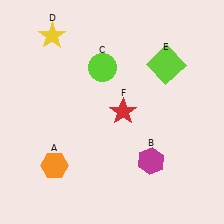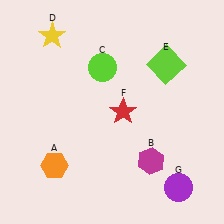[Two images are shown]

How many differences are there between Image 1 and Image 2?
There is 1 difference between the two images.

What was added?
A purple circle (G) was added in Image 2.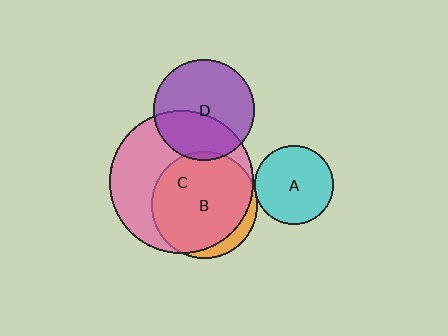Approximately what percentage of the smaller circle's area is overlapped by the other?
Approximately 5%.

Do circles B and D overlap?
Yes.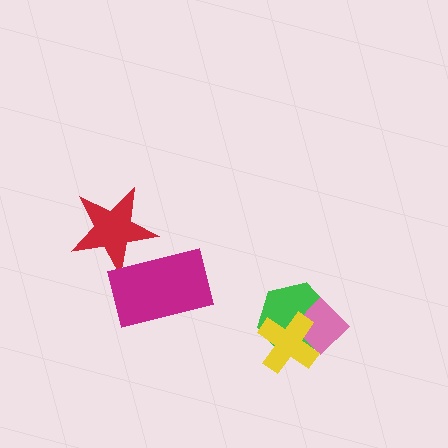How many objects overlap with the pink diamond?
2 objects overlap with the pink diamond.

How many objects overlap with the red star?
1 object overlaps with the red star.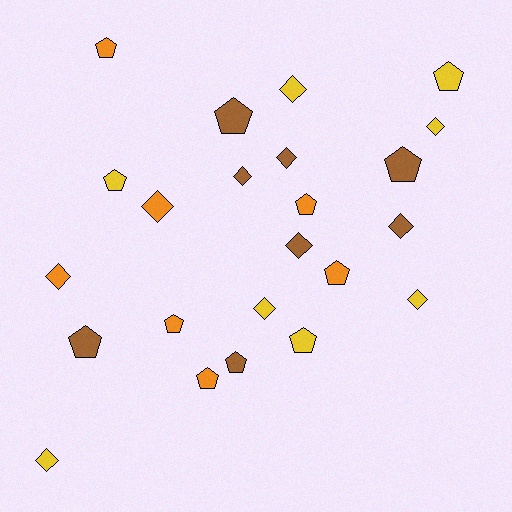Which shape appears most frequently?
Pentagon, with 12 objects.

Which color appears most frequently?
Brown, with 8 objects.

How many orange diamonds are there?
There are 2 orange diamonds.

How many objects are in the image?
There are 23 objects.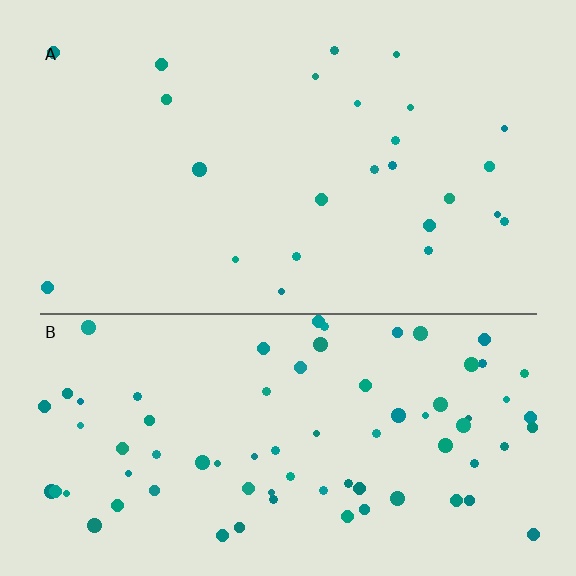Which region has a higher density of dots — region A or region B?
B (the bottom).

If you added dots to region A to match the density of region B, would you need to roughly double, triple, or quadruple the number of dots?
Approximately triple.